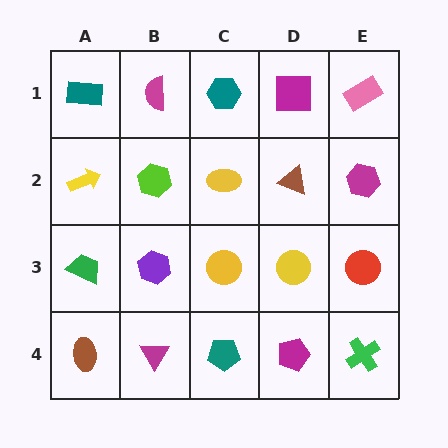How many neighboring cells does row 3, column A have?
3.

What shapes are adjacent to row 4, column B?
A purple hexagon (row 3, column B), a brown ellipse (row 4, column A), a teal pentagon (row 4, column C).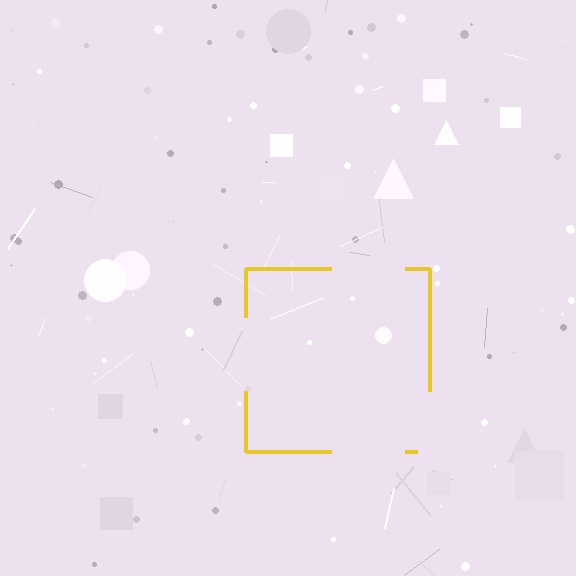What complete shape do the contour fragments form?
The contour fragments form a square.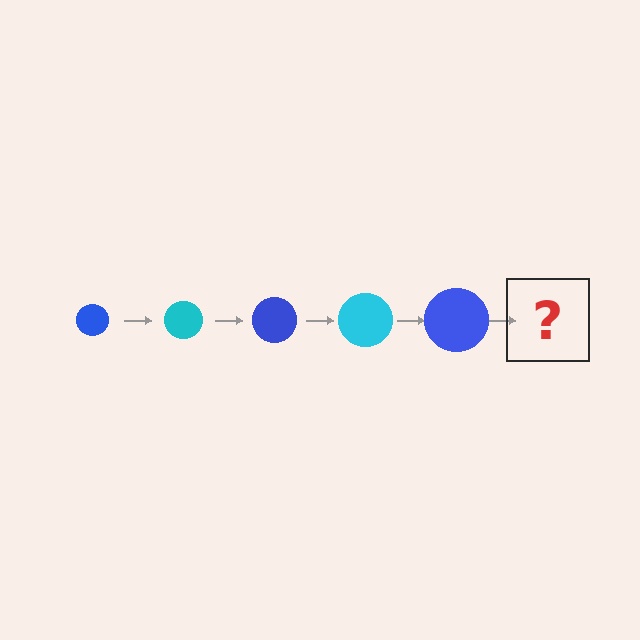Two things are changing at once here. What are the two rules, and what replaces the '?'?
The two rules are that the circle grows larger each step and the color cycles through blue and cyan. The '?' should be a cyan circle, larger than the previous one.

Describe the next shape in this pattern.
It should be a cyan circle, larger than the previous one.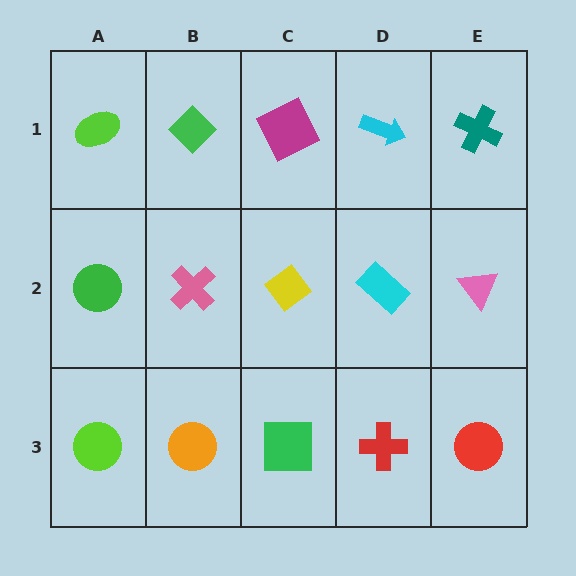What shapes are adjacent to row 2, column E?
A teal cross (row 1, column E), a red circle (row 3, column E), a cyan rectangle (row 2, column D).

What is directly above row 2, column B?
A green diamond.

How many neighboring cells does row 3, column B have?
3.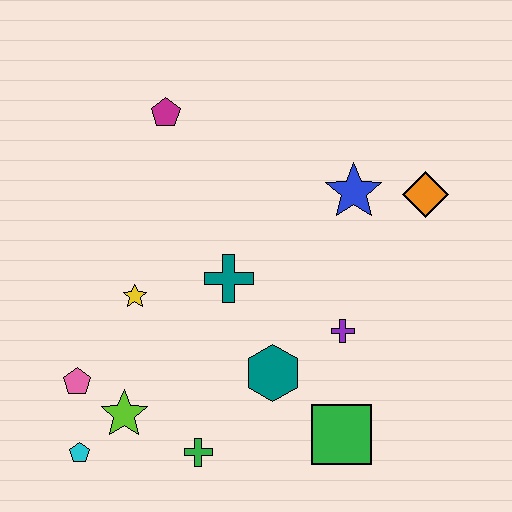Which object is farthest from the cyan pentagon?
The orange diamond is farthest from the cyan pentagon.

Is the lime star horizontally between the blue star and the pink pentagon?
Yes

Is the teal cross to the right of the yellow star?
Yes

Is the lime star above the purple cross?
No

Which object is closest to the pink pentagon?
The lime star is closest to the pink pentagon.